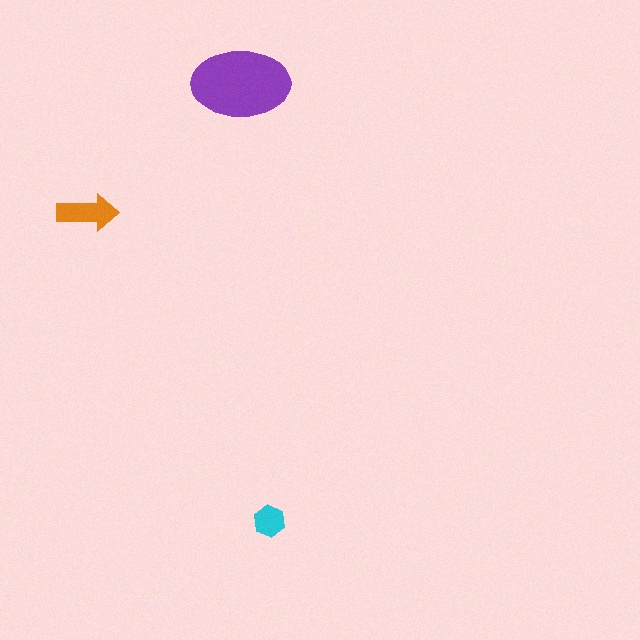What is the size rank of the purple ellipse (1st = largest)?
1st.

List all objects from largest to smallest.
The purple ellipse, the orange arrow, the cyan hexagon.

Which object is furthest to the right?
The cyan hexagon is rightmost.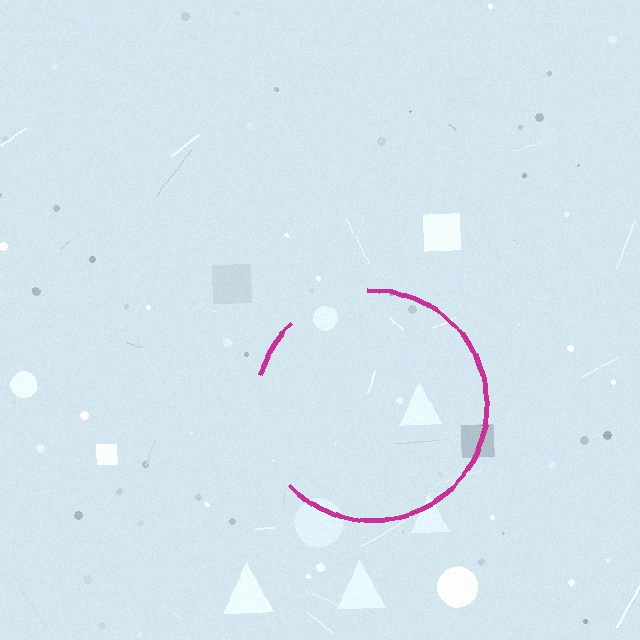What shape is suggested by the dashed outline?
The dashed outline suggests a circle.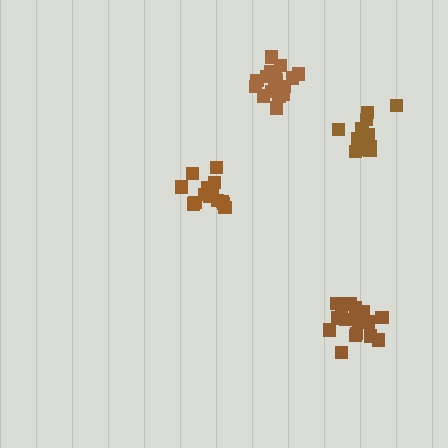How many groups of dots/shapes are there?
There are 4 groups.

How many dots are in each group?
Group 1: 14 dots, Group 2: 14 dots, Group 3: 18 dots, Group 4: 17 dots (63 total).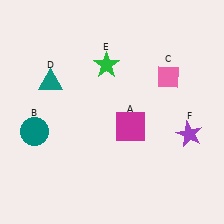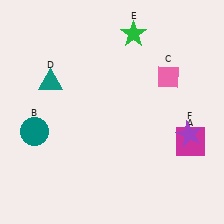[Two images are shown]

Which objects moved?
The objects that moved are: the magenta square (A), the green star (E).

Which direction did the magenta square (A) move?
The magenta square (A) moved right.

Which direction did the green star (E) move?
The green star (E) moved up.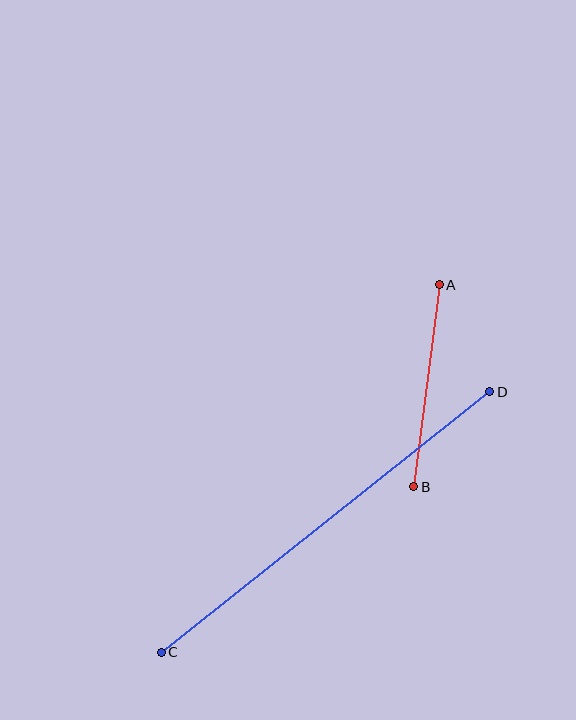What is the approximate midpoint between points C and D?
The midpoint is at approximately (325, 522) pixels.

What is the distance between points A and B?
The distance is approximately 203 pixels.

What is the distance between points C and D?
The distance is approximately 419 pixels.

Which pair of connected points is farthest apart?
Points C and D are farthest apart.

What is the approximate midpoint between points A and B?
The midpoint is at approximately (426, 386) pixels.